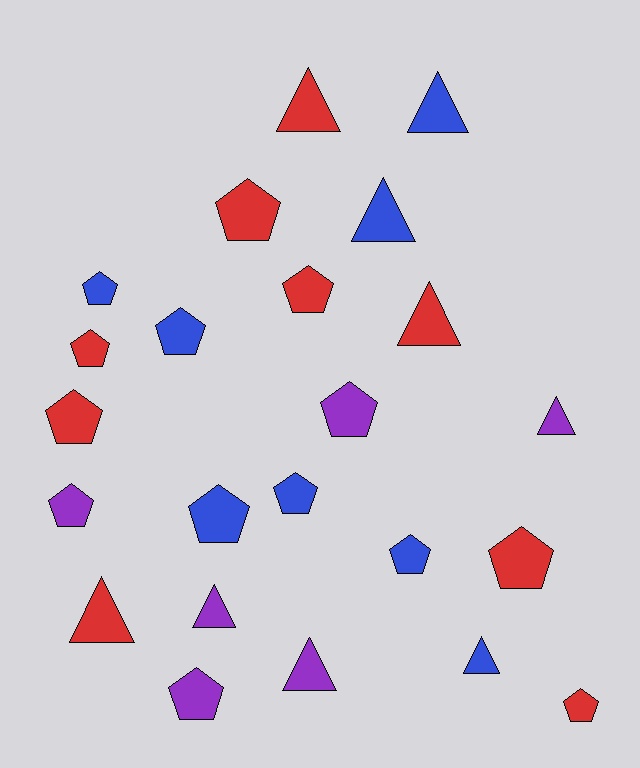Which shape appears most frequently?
Pentagon, with 14 objects.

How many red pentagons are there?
There are 6 red pentagons.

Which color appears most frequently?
Red, with 9 objects.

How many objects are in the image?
There are 23 objects.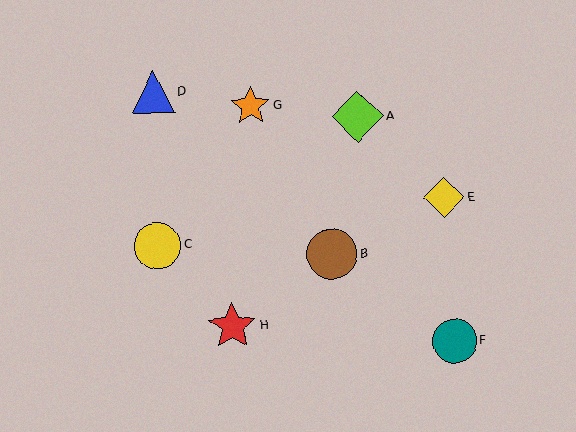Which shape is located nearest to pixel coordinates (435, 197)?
The yellow diamond (labeled E) at (444, 197) is nearest to that location.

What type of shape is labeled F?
Shape F is a teal circle.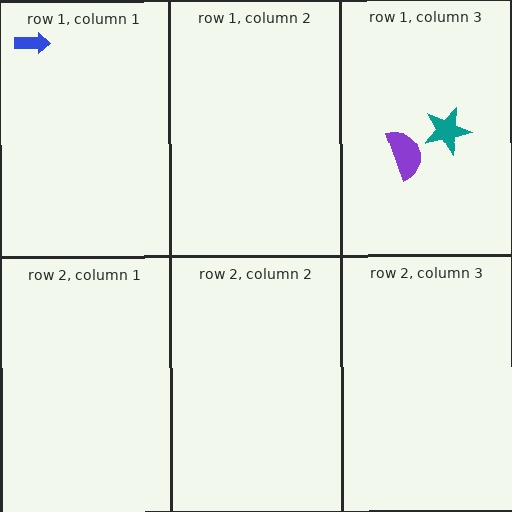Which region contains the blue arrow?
The row 1, column 1 region.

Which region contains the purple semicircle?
The row 1, column 3 region.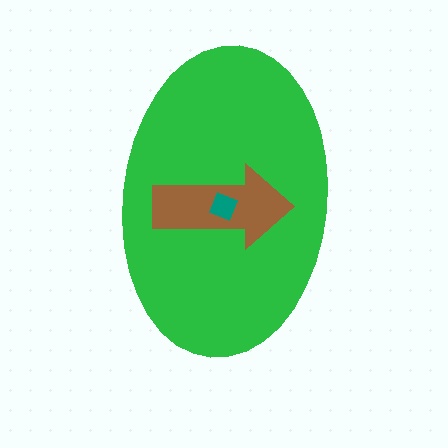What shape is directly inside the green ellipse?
The brown arrow.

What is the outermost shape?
The green ellipse.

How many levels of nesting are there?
3.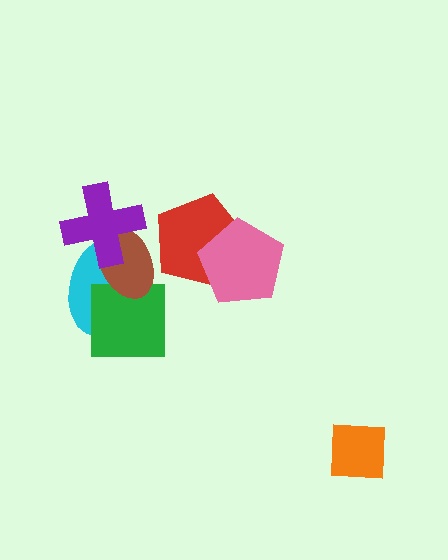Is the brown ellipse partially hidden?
Yes, it is partially covered by another shape.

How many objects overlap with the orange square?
0 objects overlap with the orange square.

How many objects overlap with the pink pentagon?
1 object overlaps with the pink pentagon.